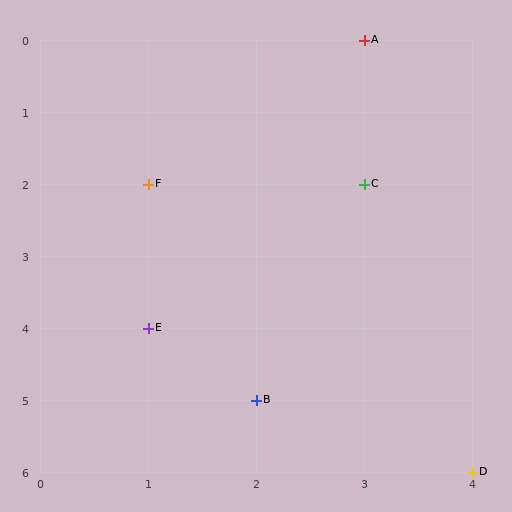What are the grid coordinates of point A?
Point A is at grid coordinates (3, 0).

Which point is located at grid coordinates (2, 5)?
Point B is at (2, 5).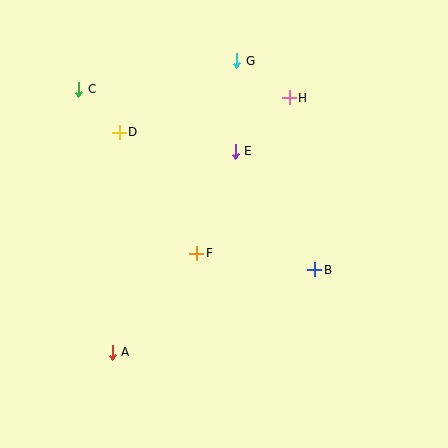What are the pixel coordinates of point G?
Point G is at (237, 61).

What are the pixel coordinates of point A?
Point A is at (112, 352).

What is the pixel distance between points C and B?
The distance between C and B is 297 pixels.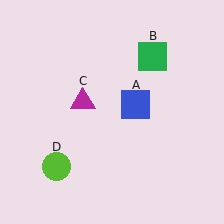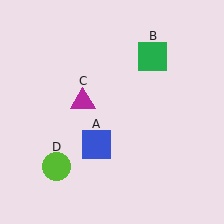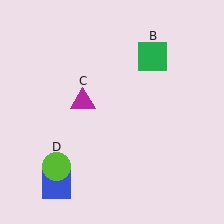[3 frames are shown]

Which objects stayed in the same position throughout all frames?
Green square (object B) and magenta triangle (object C) and lime circle (object D) remained stationary.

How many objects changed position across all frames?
1 object changed position: blue square (object A).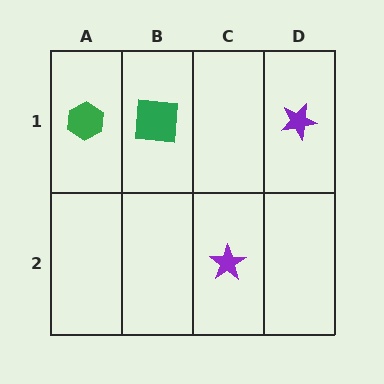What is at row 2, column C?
A purple star.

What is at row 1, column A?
A green hexagon.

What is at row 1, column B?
A green square.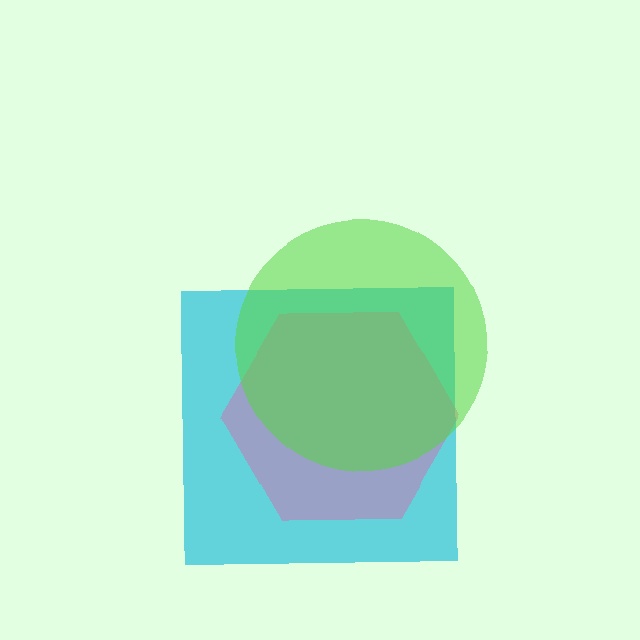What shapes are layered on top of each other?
The layered shapes are: a cyan square, a pink hexagon, a lime circle.